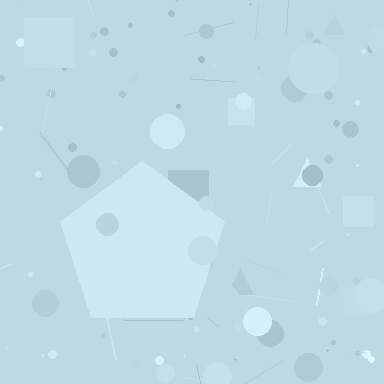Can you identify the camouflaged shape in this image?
The camouflaged shape is a pentagon.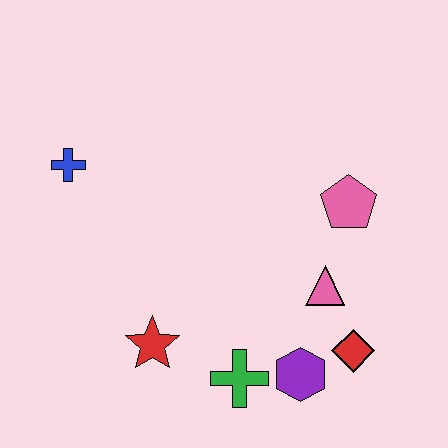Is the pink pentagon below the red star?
No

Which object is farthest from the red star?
The pink pentagon is farthest from the red star.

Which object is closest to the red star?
The green cross is closest to the red star.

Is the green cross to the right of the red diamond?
No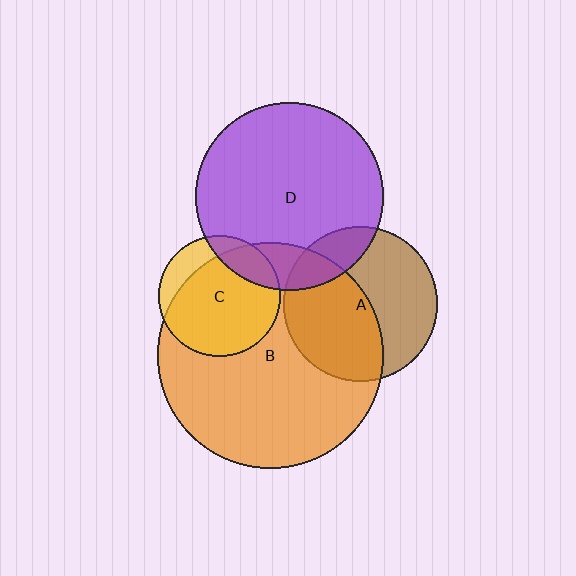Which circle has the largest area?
Circle B (orange).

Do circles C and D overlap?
Yes.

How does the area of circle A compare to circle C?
Approximately 1.6 times.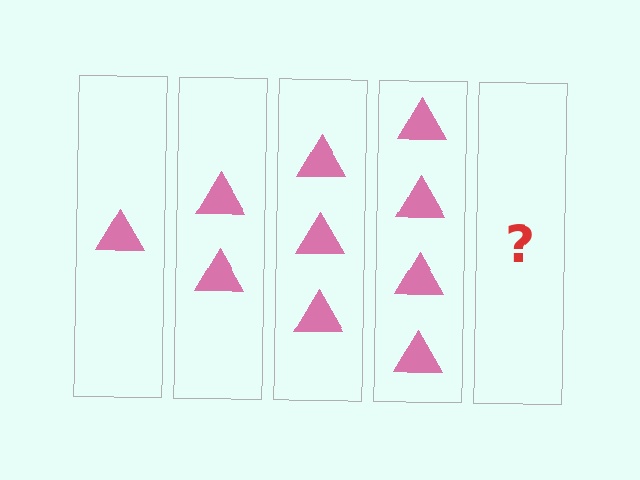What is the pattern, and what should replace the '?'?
The pattern is that each step adds one more triangle. The '?' should be 5 triangles.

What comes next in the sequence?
The next element should be 5 triangles.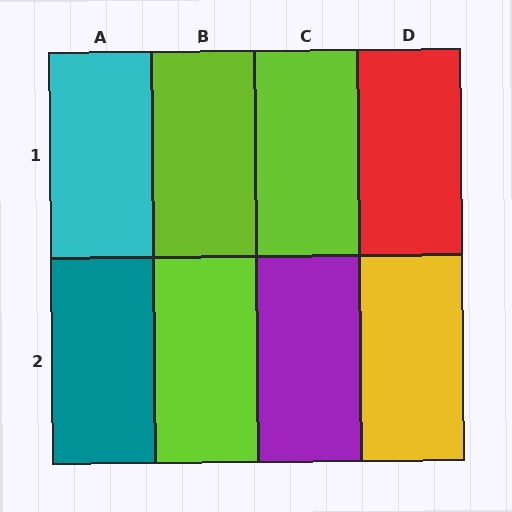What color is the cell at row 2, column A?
Teal.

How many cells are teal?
1 cell is teal.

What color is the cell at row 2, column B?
Lime.